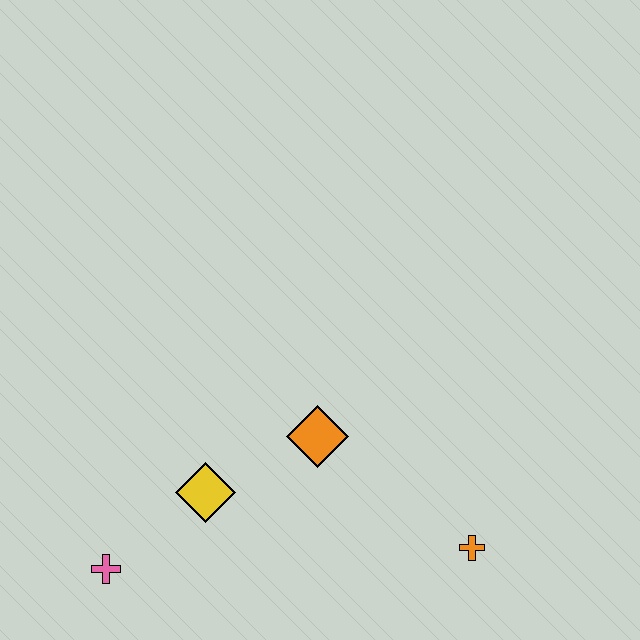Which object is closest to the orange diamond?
The yellow diamond is closest to the orange diamond.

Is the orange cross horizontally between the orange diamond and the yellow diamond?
No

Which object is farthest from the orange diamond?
The pink cross is farthest from the orange diamond.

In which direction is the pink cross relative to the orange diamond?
The pink cross is to the left of the orange diamond.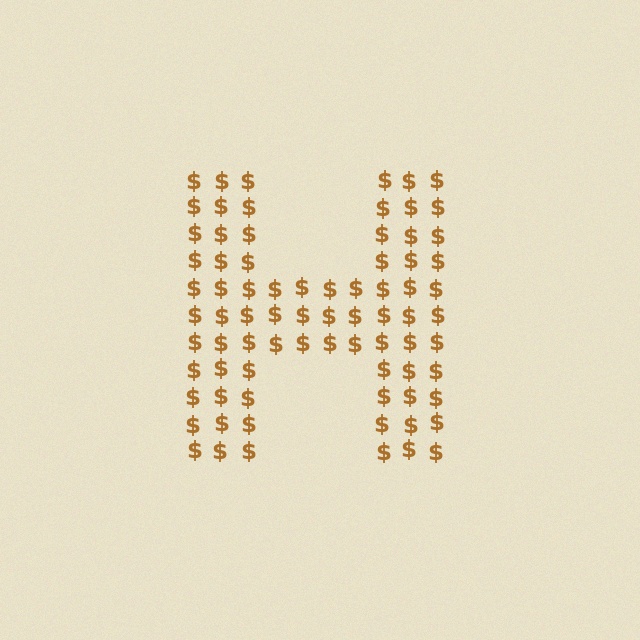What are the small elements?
The small elements are dollar signs.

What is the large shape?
The large shape is the letter H.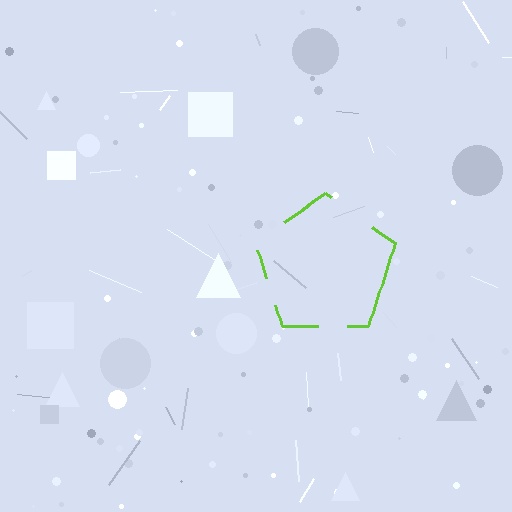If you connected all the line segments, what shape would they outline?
They would outline a pentagon.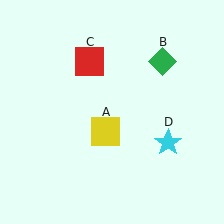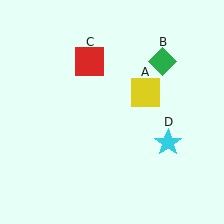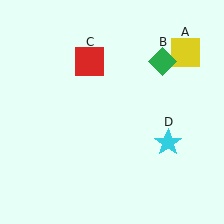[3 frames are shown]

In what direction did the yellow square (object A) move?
The yellow square (object A) moved up and to the right.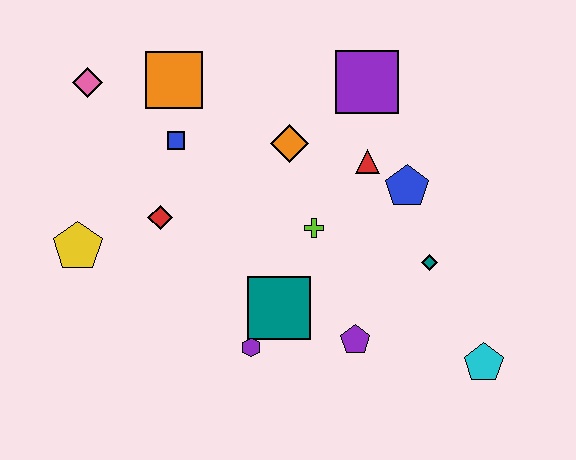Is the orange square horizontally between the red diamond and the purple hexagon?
Yes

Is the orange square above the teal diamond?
Yes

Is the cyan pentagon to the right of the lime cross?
Yes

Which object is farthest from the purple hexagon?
The pink diamond is farthest from the purple hexagon.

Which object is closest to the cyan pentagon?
The teal diamond is closest to the cyan pentagon.